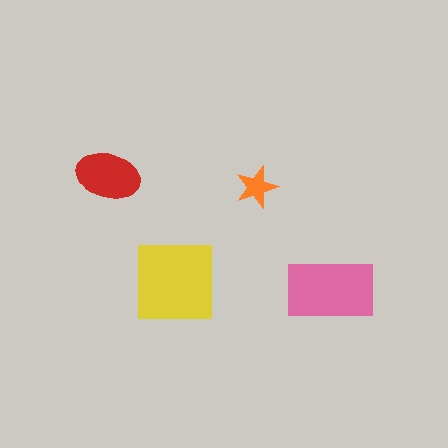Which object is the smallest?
The orange star.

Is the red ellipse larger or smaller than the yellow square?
Smaller.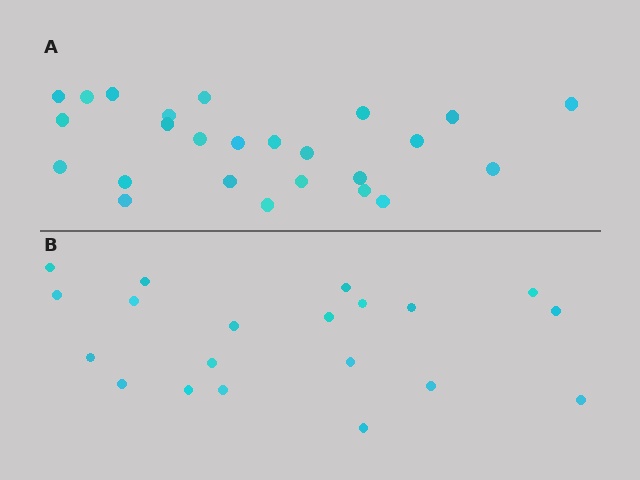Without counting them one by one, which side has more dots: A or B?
Region A (the top region) has more dots.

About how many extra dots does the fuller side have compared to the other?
Region A has about 5 more dots than region B.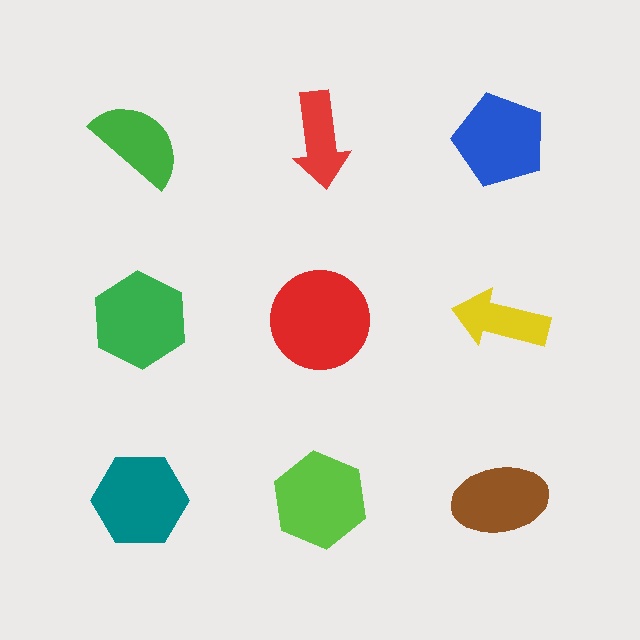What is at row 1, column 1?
A green semicircle.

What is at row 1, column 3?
A blue pentagon.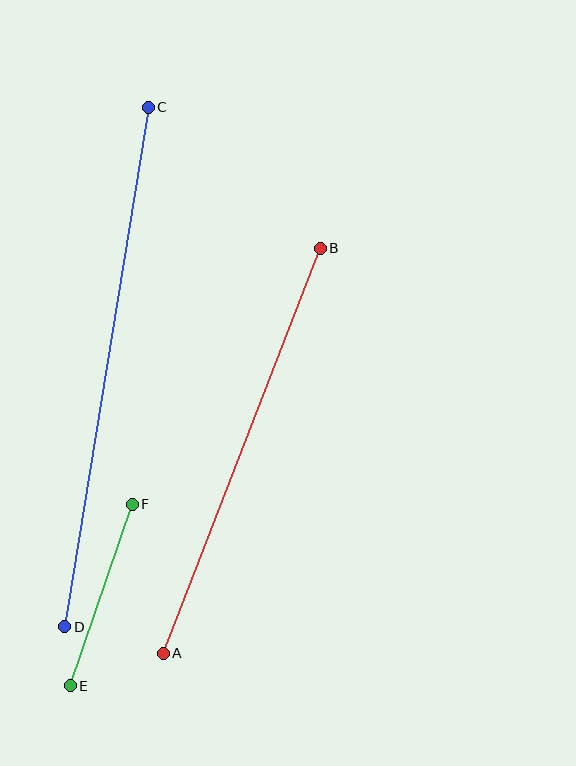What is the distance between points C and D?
The distance is approximately 526 pixels.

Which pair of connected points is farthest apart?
Points C and D are farthest apart.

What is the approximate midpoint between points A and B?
The midpoint is at approximately (242, 451) pixels.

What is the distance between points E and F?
The distance is approximately 192 pixels.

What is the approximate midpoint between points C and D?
The midpoint is at approximately (107, 367) pixels.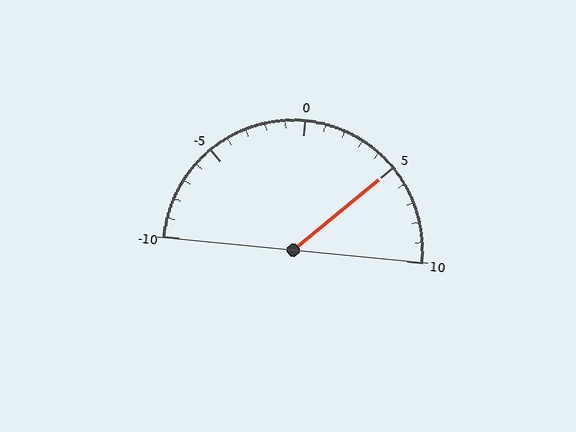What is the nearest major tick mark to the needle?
The nearest major tick mark is 5.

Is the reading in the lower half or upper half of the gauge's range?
The reading is in the upper half of the range (-10 to 10).